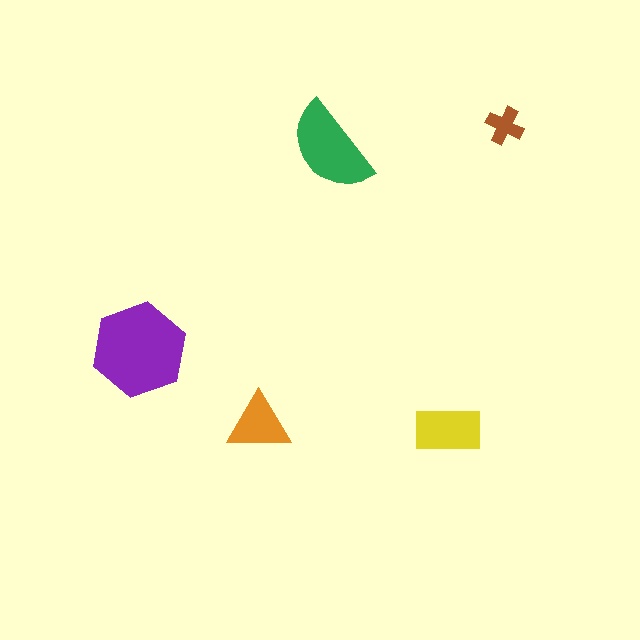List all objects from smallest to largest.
The brown cross, the orange triangle, the yellow rectangle, the green semicircle, the purple hexagon.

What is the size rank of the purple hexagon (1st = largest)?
1st.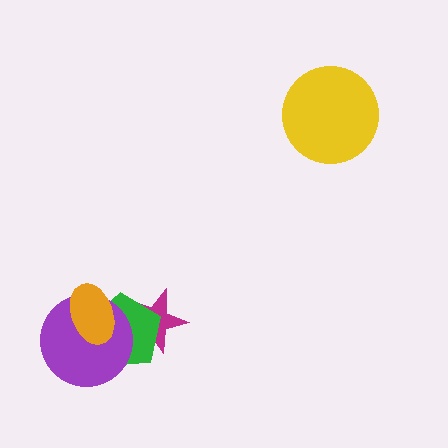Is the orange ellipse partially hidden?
No, no other shape covers it.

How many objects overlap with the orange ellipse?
2 objects overlap with the orange ellipse.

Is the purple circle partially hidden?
Yes, it is partially covered by another shape.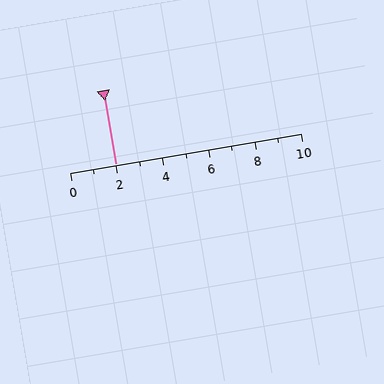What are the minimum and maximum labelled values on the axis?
The axis runs from 0 to 10.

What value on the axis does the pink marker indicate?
The marker indicates approximately 2.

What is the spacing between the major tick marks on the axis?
The major ticks are spaced 2 apart.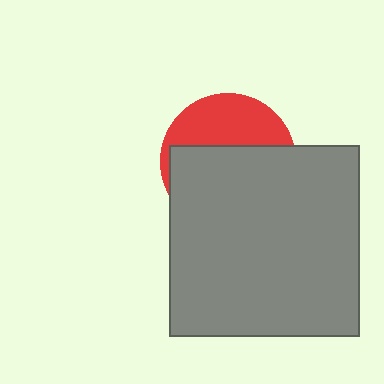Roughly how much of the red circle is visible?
A small part of it is visible (roughly 38%).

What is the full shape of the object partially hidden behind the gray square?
The partially hidden object is a red circle.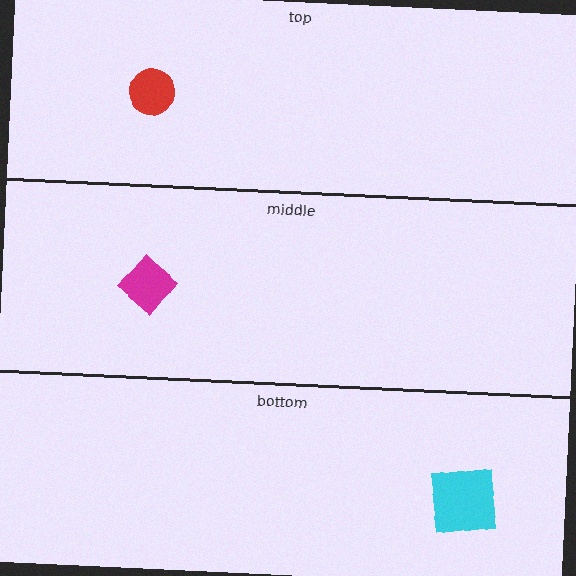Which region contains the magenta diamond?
The middle region.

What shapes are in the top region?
The red circle.